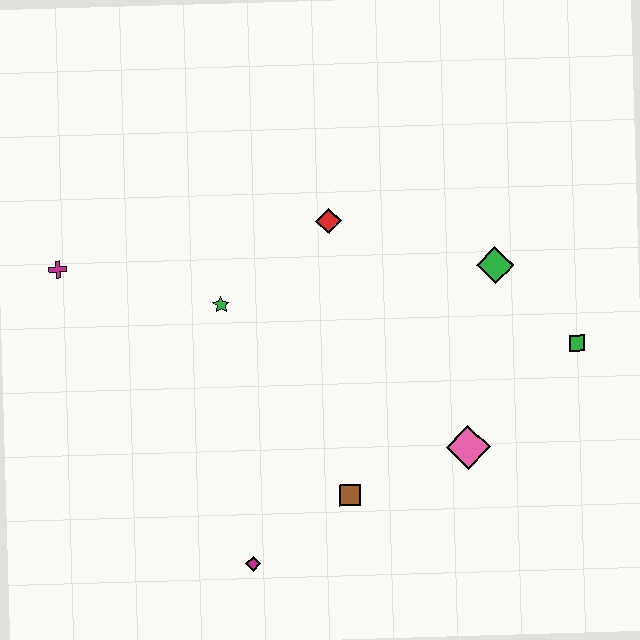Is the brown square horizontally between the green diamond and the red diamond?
Yes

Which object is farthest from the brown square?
The magenta cross is farthest from the brown square.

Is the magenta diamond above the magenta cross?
No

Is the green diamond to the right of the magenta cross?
Yes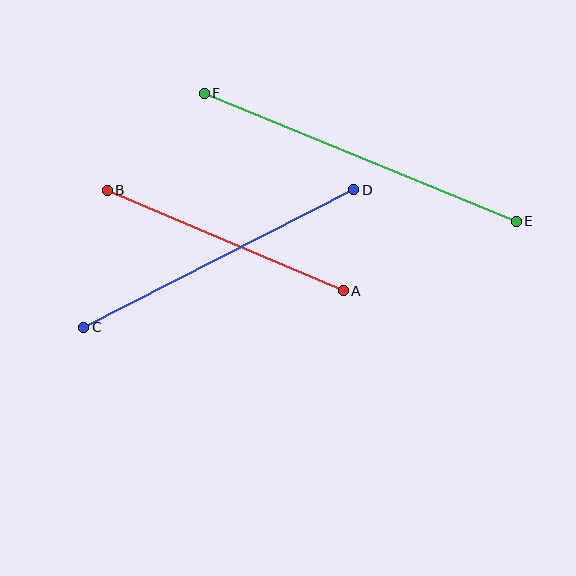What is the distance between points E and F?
The distance is approximately 337 pixels.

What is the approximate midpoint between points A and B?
The midpoint is at approximately (225, 240) pixels.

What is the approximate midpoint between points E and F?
The midpoint is at approximately (360, 157) pixels.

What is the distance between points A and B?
The distance is approximately 256 pixels.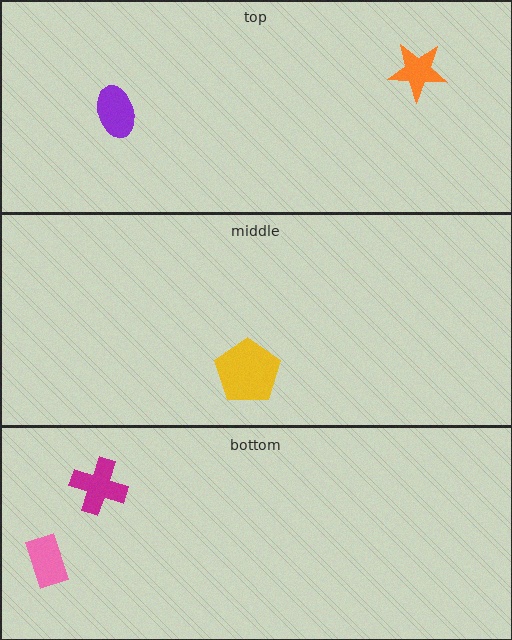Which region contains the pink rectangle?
The bottom region.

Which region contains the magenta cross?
The bottom region.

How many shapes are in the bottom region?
2.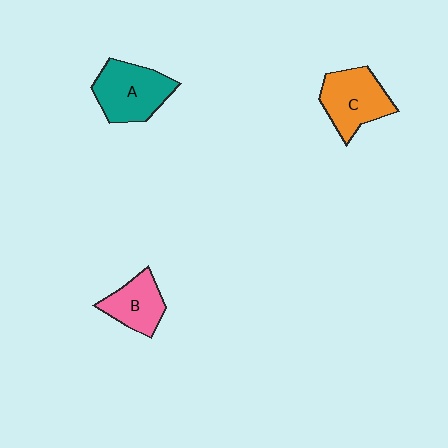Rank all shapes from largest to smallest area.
From largest to smallest: A (teal), C (orange), B (pink).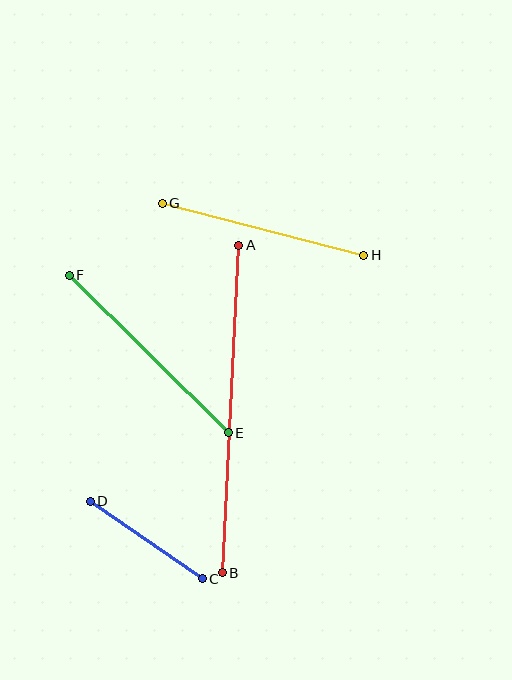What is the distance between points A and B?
The distance is approximately 328 pixels.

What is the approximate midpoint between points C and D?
The midpoint is at approximately (146, 540) pixels.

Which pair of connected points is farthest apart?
Points A and B are farthest apart.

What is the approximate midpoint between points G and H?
The midpoint is at approximately (263, 229) pixels.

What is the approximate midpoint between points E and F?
The midpoint is at approximately (149, 354) pixels.